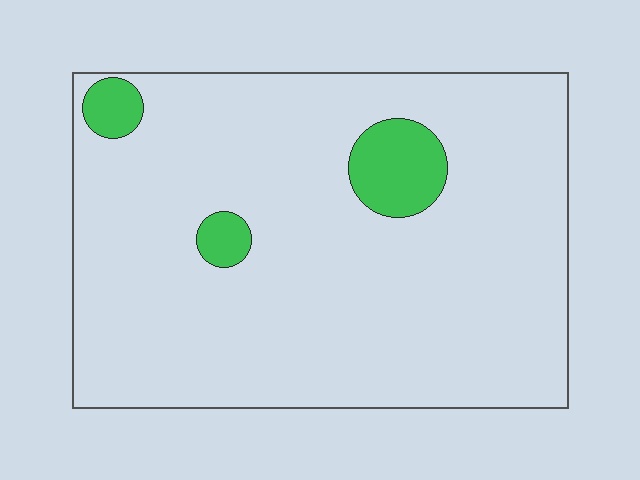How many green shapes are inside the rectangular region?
3.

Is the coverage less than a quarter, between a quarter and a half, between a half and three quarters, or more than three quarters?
Less than a quarter.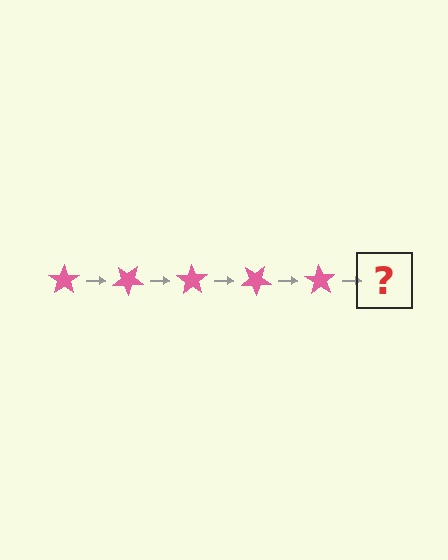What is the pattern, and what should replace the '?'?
The pattern is that the star rotates 35 degrees each step. The '?' should be a pink star rotated 175 degrees.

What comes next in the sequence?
The next element should be a pink star rotated 175 degrees.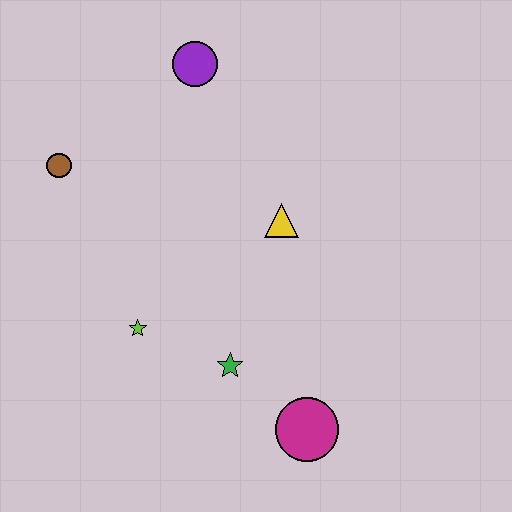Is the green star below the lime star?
Yes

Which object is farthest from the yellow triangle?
The brown circle is farthest from the yellow triangle.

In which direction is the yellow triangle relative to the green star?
The yellow triangle is above the green star.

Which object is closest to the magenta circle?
The green star is closest to the magenta circle.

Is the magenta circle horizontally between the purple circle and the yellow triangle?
No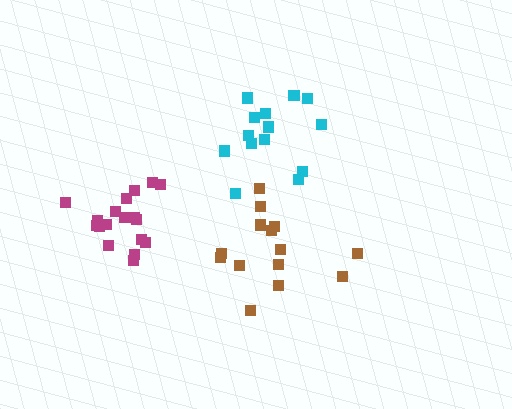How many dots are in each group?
Group 1: 14 dots, Group 2: 14 dots, Group 3: 18 dots (46 total).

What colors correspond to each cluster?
The clusters are colored: cyan, brown, magenta.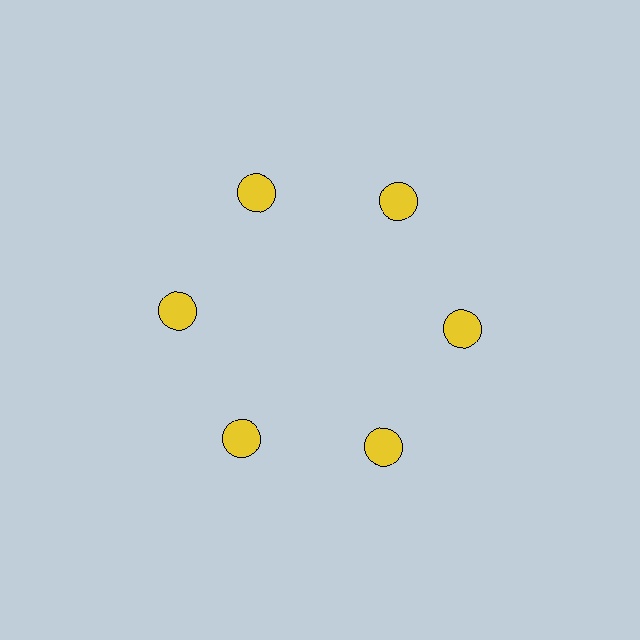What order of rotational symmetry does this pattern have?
This pattern has 6-fold rotational symmetry.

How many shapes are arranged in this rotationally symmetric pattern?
There are 6 shapes, arranged in 6 groups of 1.